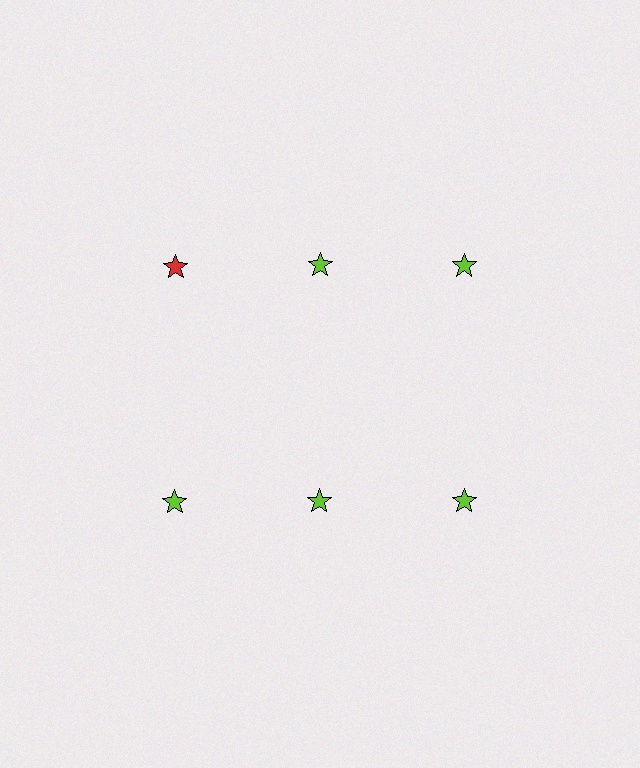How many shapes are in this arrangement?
There are 6 shapes arranged in a grid pattern.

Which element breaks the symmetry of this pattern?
The red star in the top row, leftmost column breaks the symmetry. All other shapes are lime stars.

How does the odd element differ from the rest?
It has a different color: red instead of lime.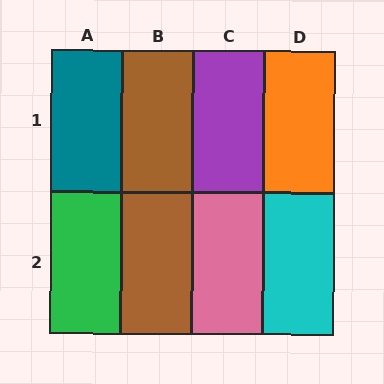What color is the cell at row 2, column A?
Green.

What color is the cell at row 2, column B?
Brown.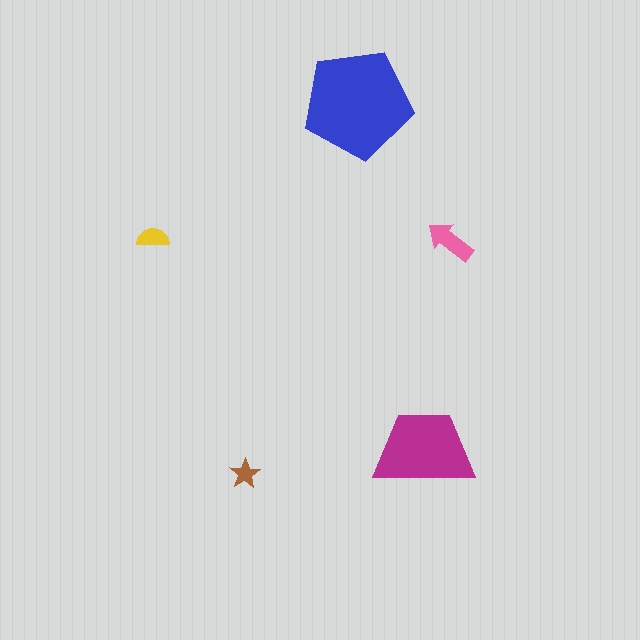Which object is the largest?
The blue pentagon.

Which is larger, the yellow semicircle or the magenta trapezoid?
The magenta trapezoid.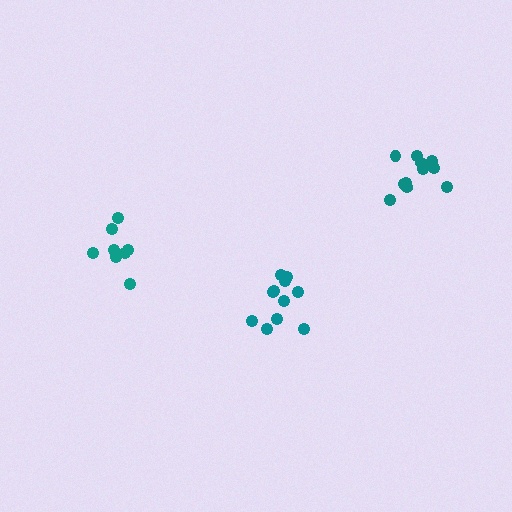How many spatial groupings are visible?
There are 3 spatial groupings.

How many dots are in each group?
Group 1: 12 dots, Group 2: 8 dots, Group 3: 11 dots (31 total).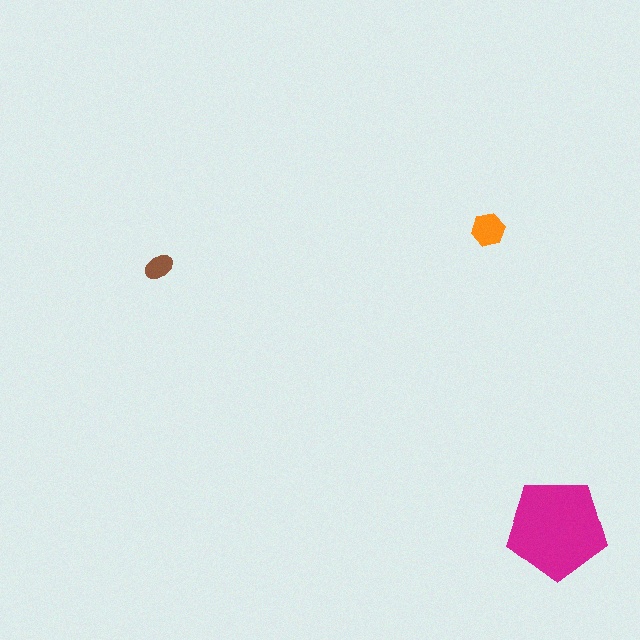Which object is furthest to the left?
The brown ellipse is leftmost.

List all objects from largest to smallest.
The magenta pentagon, the orange hexagon, the brown ellipse.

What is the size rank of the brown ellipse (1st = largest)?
3rd.